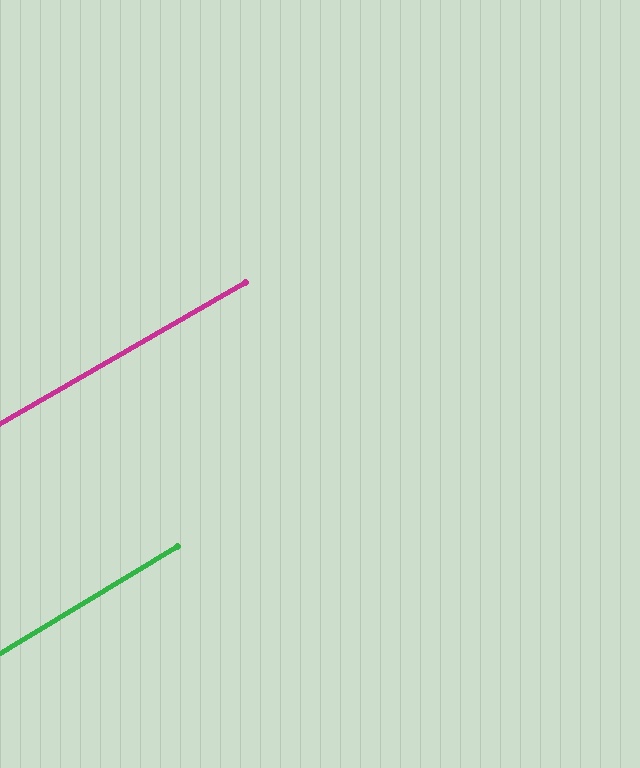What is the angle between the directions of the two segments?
Approximately 1 degree.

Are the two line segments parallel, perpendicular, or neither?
Parallel — their directions differ by only 1.1°.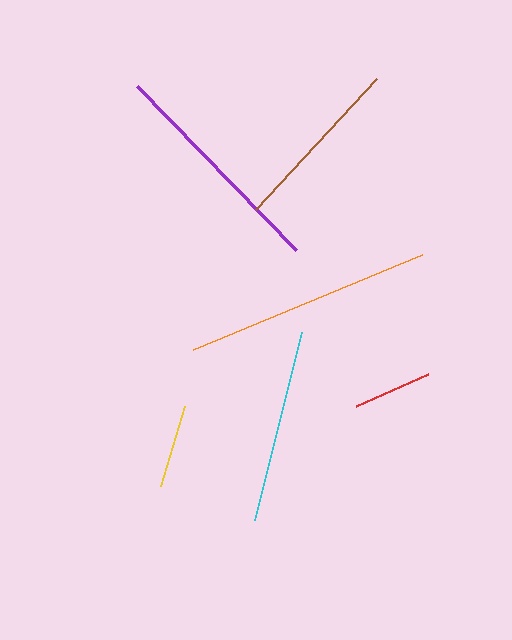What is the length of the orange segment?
The orange segment is approximately 247 pixels long.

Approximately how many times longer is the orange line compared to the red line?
The orange line is approximately 3.1 times the length of the red line.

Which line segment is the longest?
The orange line is the longest at approximately 247 pixels.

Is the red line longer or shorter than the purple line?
The purple line is longer than the red line.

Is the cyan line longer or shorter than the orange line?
The orange line is longer than the cyan line.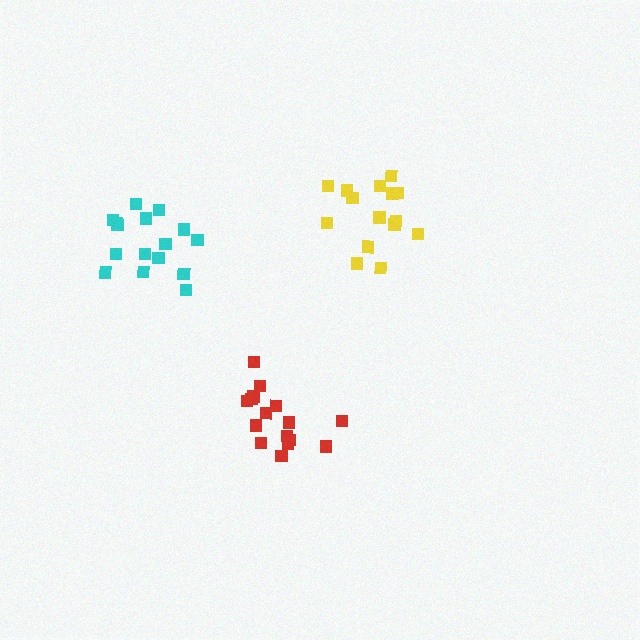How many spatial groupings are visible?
There are 3 spatial groupings.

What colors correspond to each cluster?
The clusters are colored: yellow, red, cyan.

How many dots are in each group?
Group 1: 15 dots, Group 2: 16 dots, Group 3: 16 dots (47 total).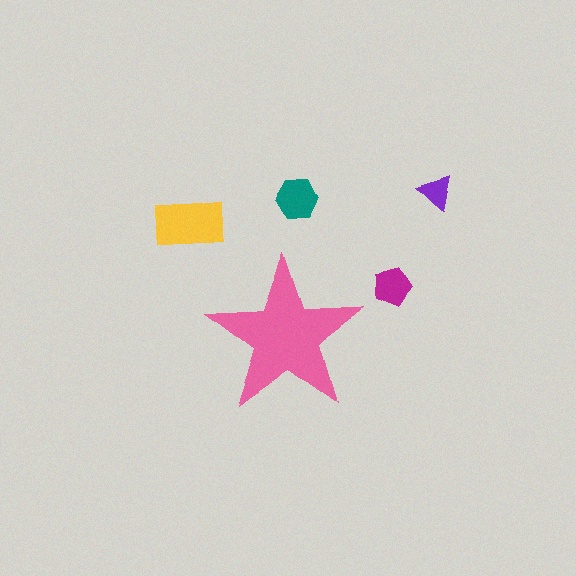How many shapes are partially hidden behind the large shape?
0 shapes are partially hidden.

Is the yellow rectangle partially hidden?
No, the yellow rectangle is fully visible.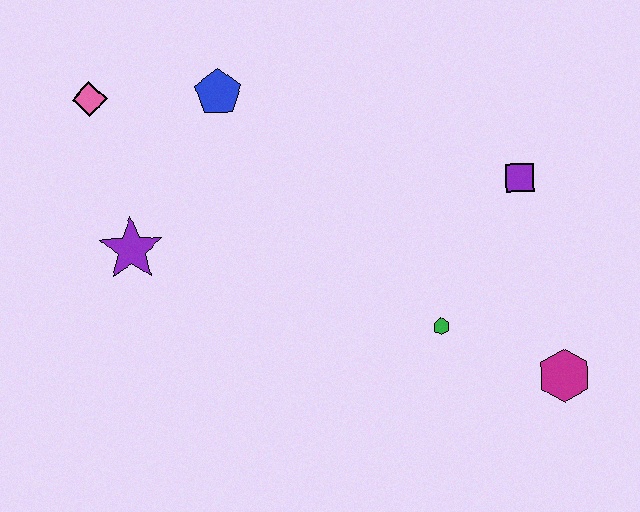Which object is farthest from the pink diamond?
The magenta hexagon is farthest from the pink diamond.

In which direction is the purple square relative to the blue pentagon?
The purple square is to the right of the blue pentagon.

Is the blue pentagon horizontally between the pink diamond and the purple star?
No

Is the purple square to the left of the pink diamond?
No